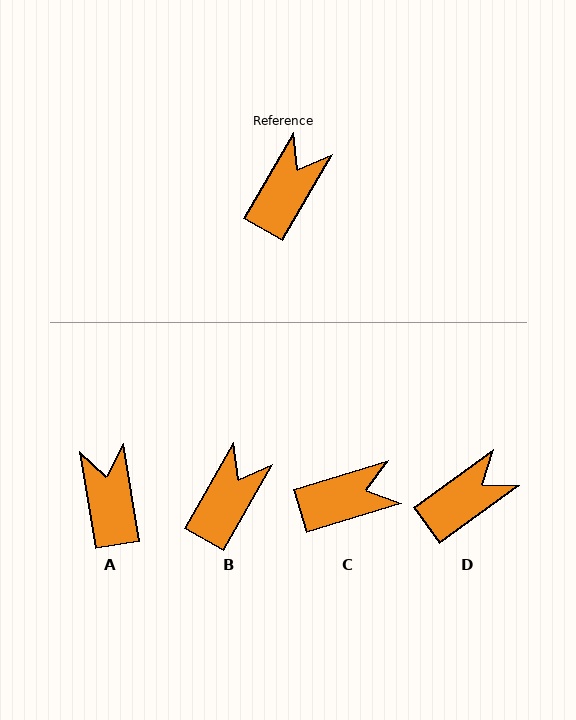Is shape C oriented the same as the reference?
No, it is off by about 43 degrees.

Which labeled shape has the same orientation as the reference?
B.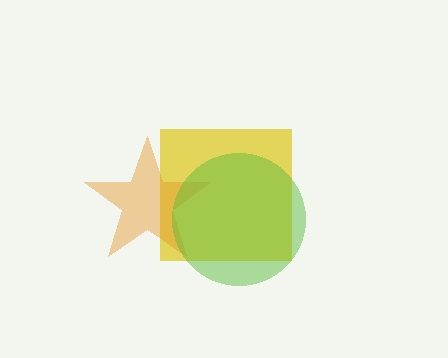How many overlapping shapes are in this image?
There are 3 overlapping shapes in the image.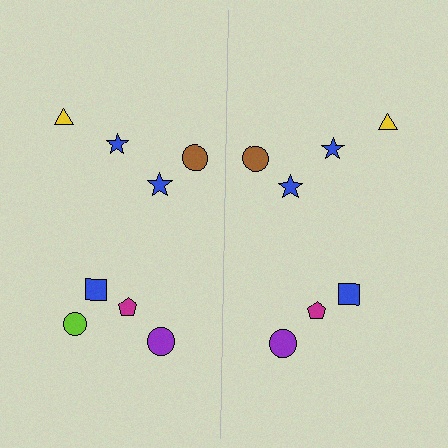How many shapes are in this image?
There are 15 shapes in this image.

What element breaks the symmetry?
A lime circle is missing from the right side.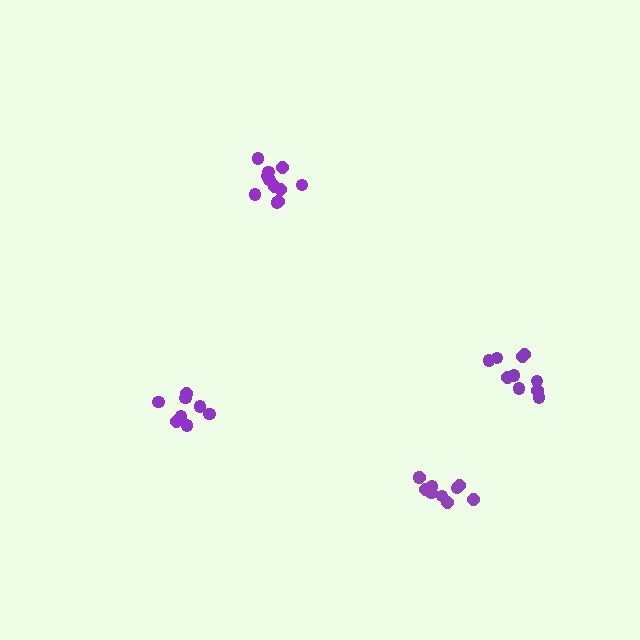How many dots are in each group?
Group 1: 11 dots, Group 2: 8 dots, Group 3: 10 dots, Group 4: 10 dots (39 total).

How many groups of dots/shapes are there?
There are 4 groups.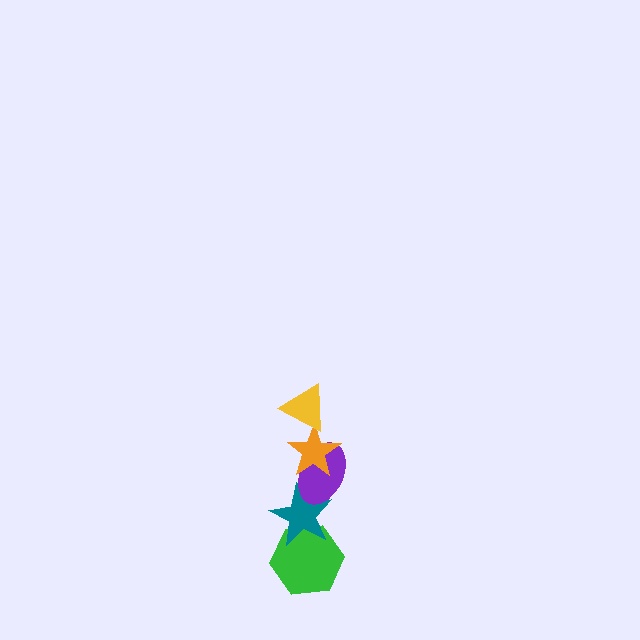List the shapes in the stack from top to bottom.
From top to bottom: the yellow triangle, the orange star, the purple ellipse, the teal star, the green hexagon.